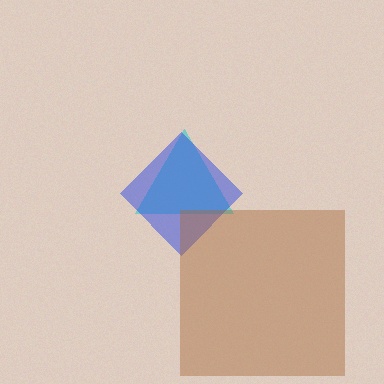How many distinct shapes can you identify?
There are 3 distinct shapes: a cyan triangle, a blue diamond, a brown square.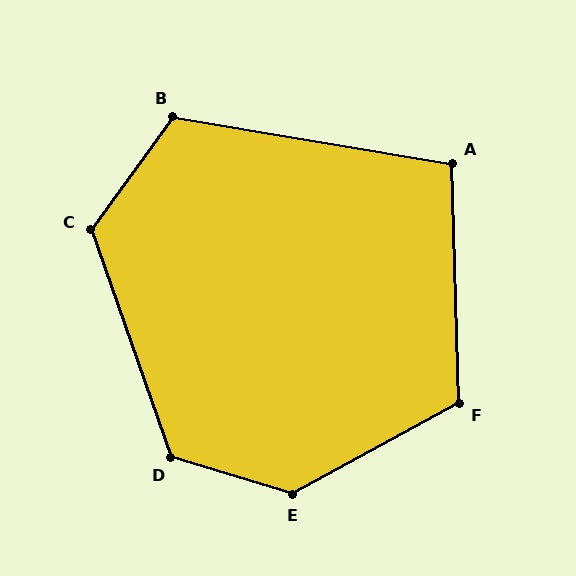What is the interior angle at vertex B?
Approximately 117 degrees (obtuse).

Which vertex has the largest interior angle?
E, at approximately 135 degrees.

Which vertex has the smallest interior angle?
A, at approximately 101 degrees.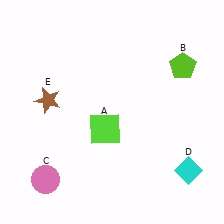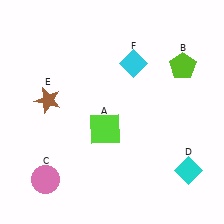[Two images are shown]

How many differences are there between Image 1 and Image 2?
There is 1 difference between the two images.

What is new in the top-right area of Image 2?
A cyan diamond (F) was added in the top-right area of Image 2.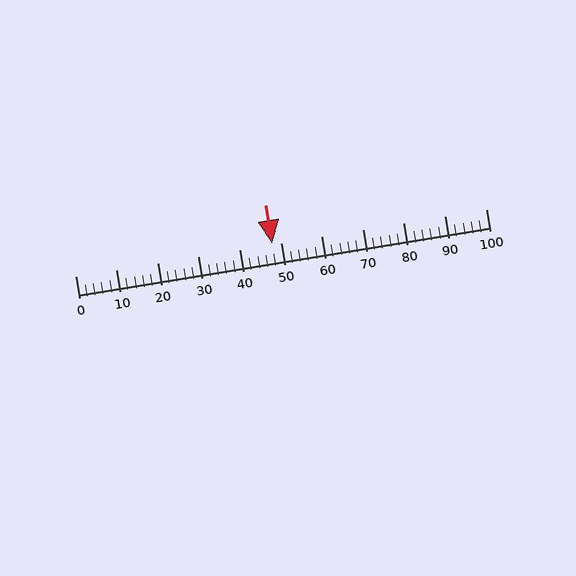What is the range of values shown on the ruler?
The ruler shows values from 0 to 100.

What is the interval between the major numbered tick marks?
The major tick marks are spaced 10 units apart.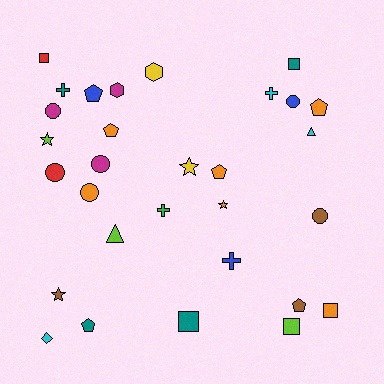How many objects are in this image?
There are 30 objects.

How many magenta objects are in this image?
There are 3 magenta objects.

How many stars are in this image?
There are 4 stars.